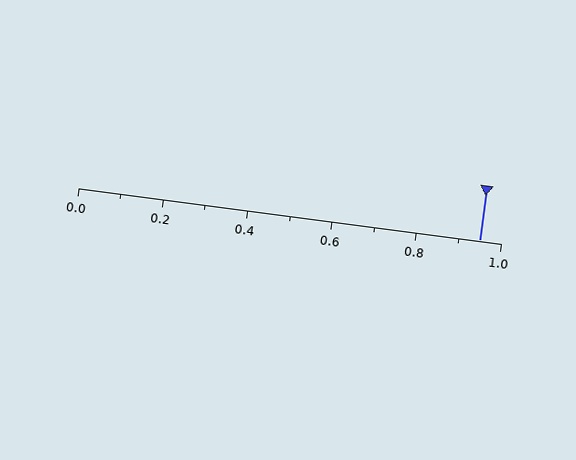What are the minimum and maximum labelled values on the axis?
The axis runs from 0.0 to 1.0.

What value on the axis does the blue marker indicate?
The marker indicates approximately 0.95.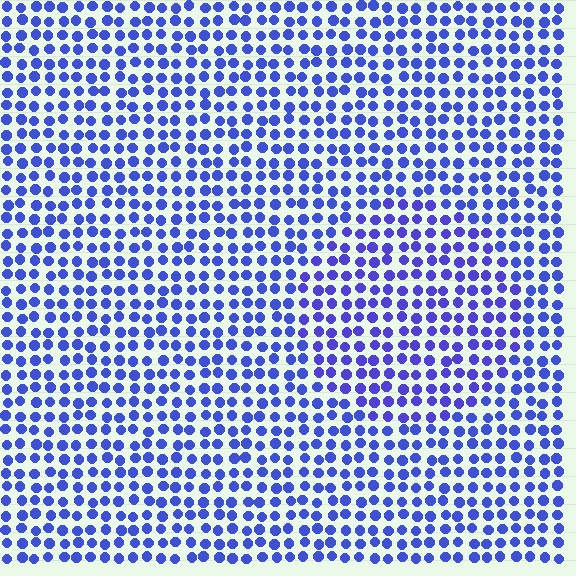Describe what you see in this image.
The image is filled with small blue elements in a uniform arrangement. A circle-shaped region is visible where the elements are tinted to a slightly different hue, forming a subtle color boundary.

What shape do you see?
I see a circle.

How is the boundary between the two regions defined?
The boundary is defined purely by a slight shift in hue (about 14 degrees). Spacing, size, and orientation are identical on both sides.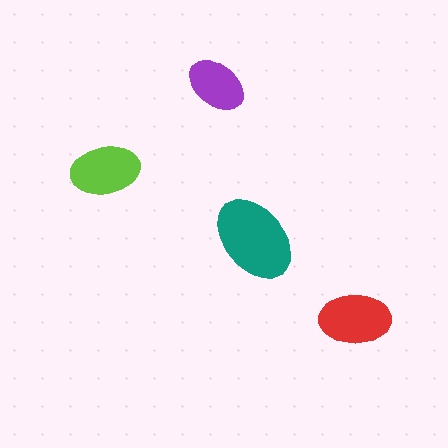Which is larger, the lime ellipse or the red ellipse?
The red one.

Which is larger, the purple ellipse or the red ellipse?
The red one.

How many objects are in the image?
There are 4 objects in the image.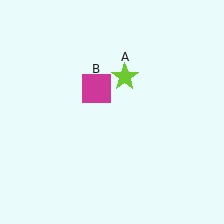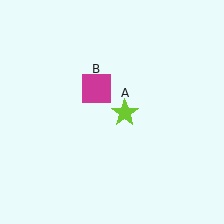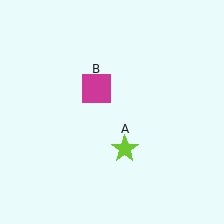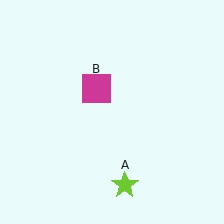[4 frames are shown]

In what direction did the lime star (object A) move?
The lime star (object A) moved down.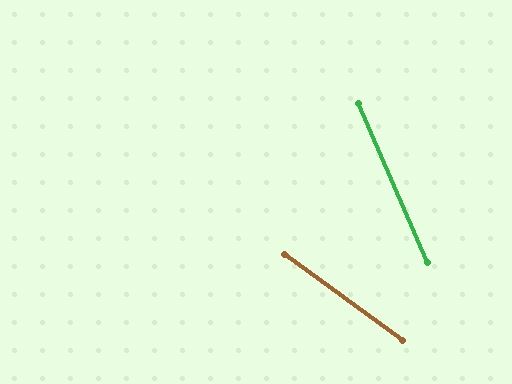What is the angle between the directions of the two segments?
Approximately 31 degrees.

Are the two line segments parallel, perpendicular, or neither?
Neither parallel nor perpendicular — they differ by about 31°.